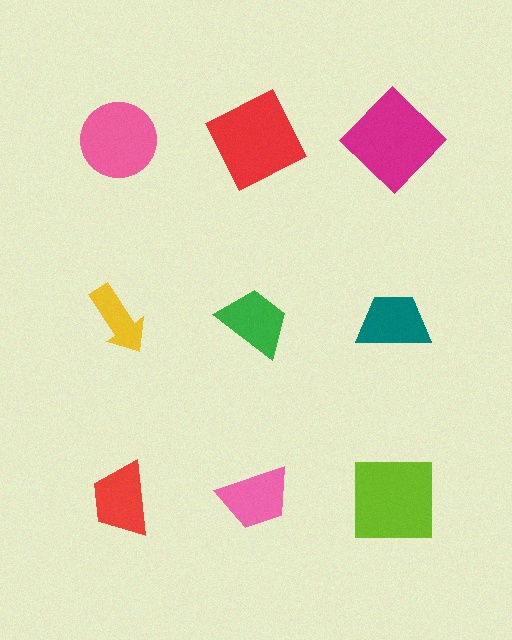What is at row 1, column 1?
A pink circle.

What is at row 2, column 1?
A yellow arrow.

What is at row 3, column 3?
A lime square.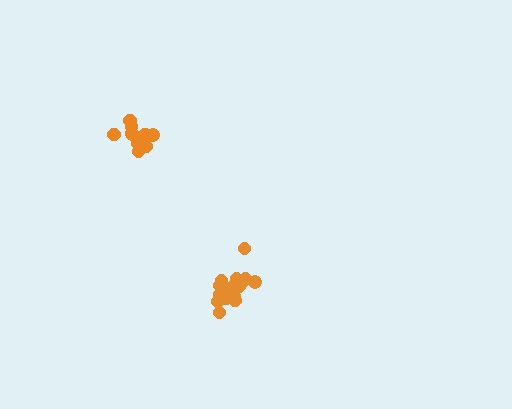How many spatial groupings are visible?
There are 2 spatial groupings.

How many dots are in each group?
Group 1: 18 dots, Group 2: 13 dots (31 total).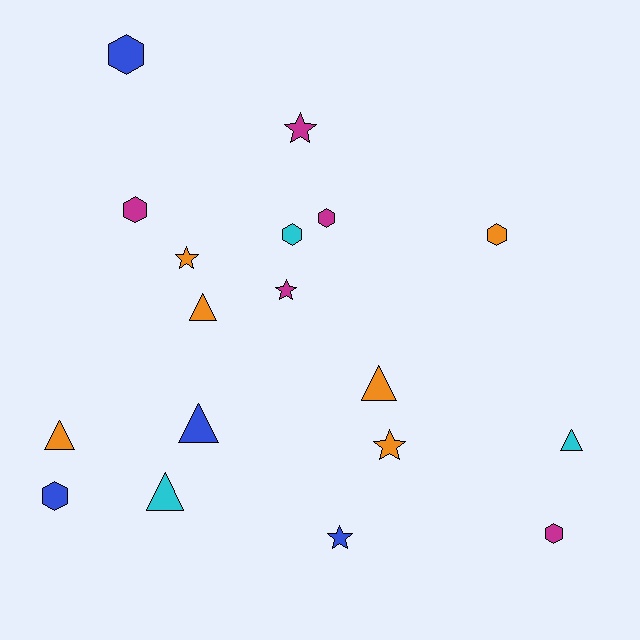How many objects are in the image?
There are 18 objects.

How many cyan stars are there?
There are no cyan stars.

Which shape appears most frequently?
Hexagon, with 7 objects.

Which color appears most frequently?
Orange, with 6 objects.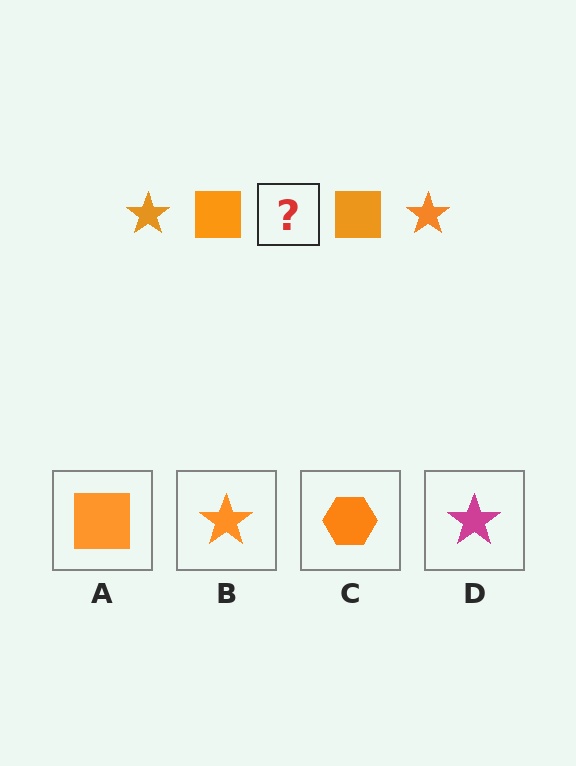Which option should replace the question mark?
Option B.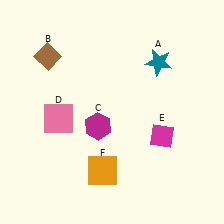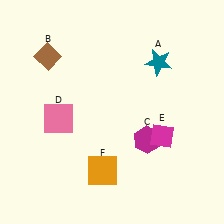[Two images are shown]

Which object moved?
The magenta hexagon (C) moved right.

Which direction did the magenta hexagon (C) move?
The magenta hexagon (C) moved right.